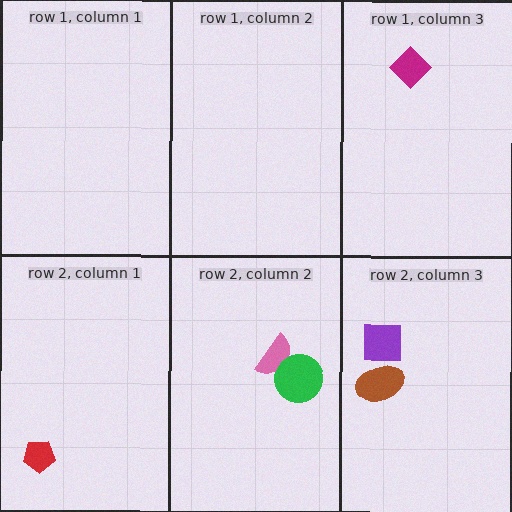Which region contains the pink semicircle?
The row 2, column 2 region.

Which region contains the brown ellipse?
The row 2, column 3 region.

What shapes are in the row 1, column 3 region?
The magenta diamond.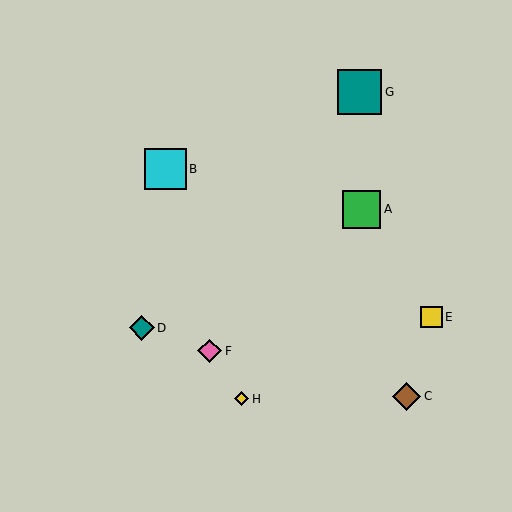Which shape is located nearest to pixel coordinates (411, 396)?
The brown diamond (labeled C) at (407, 396) is nearest to that location.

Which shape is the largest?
The teal square (labeled G) is the largest.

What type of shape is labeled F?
Shape F is a pink diamond.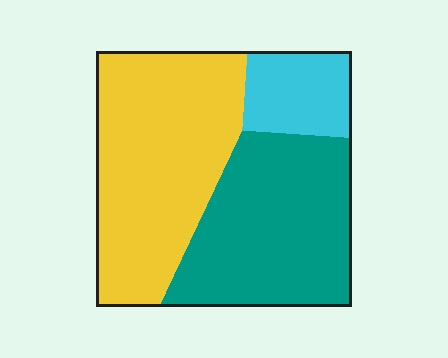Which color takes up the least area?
Cyan, at roughly 15%.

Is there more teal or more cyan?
Teal.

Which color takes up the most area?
Yellow, at roughly 45%.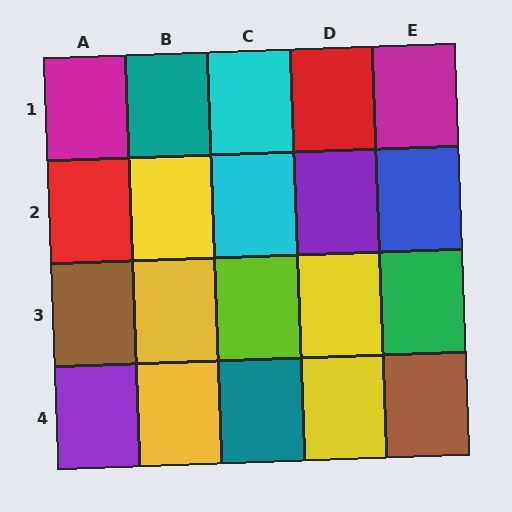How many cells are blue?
1 cell is blue.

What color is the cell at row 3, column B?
Yellow.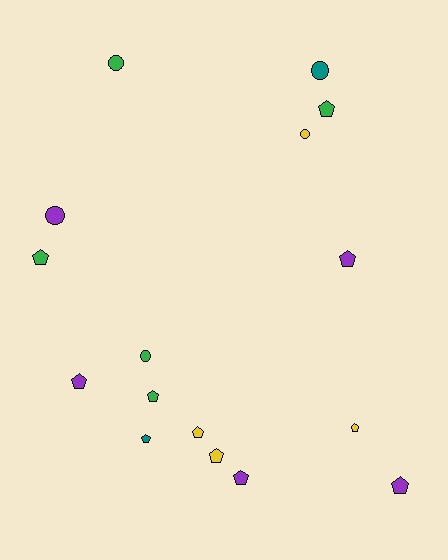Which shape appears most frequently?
Pentagon, with 11 objects.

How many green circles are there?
There are 2 green circles.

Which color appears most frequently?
Purple, with 5 objects.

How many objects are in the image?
There are 16 objects.